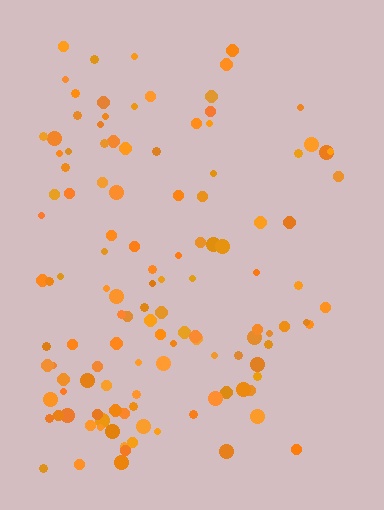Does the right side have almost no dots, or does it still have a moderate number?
Still a moderate number, just noticeably fewer than the left.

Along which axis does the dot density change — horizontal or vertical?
Horizontal.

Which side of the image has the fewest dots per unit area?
The right.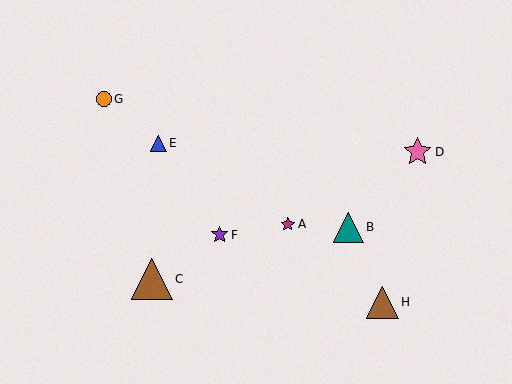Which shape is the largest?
The brown triangle (labeled C) is the largest.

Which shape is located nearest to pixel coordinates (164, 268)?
The brown triangle (labeled C) at (152, 279) is nearest to that location.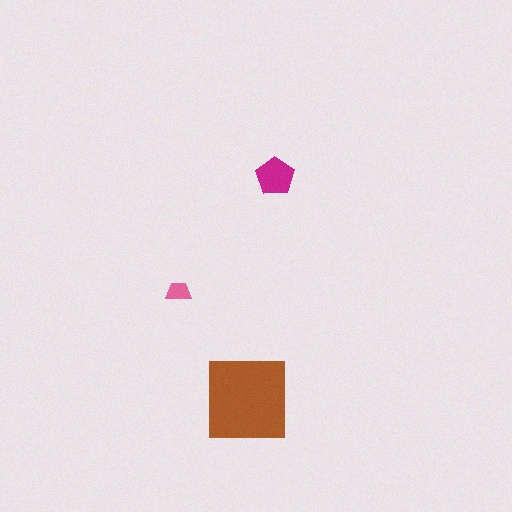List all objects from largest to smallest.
The brown square, the magenta pentagon, the pink trapezoid.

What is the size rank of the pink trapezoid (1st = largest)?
3rd.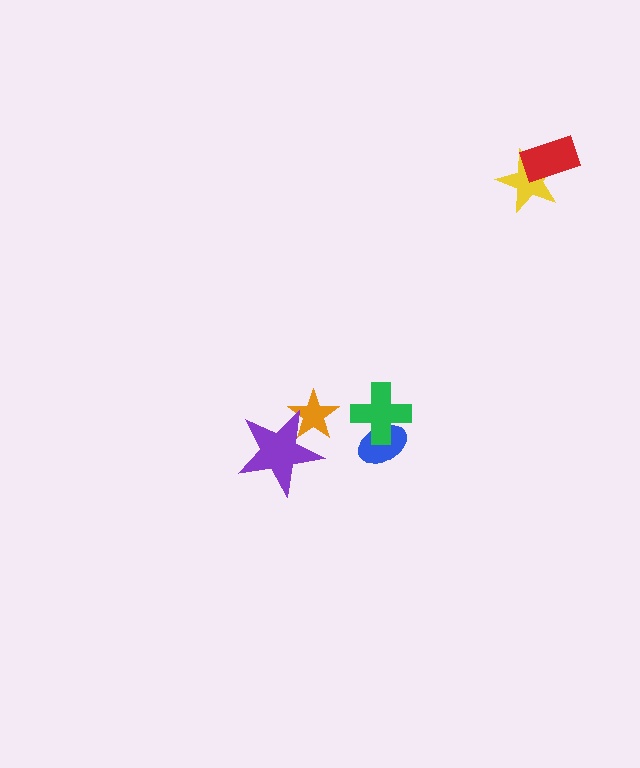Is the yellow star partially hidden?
Yes, it is partially covered by another shape.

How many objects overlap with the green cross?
1 object overlaps with the green cross.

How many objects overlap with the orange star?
1 object overlaps with the orange star.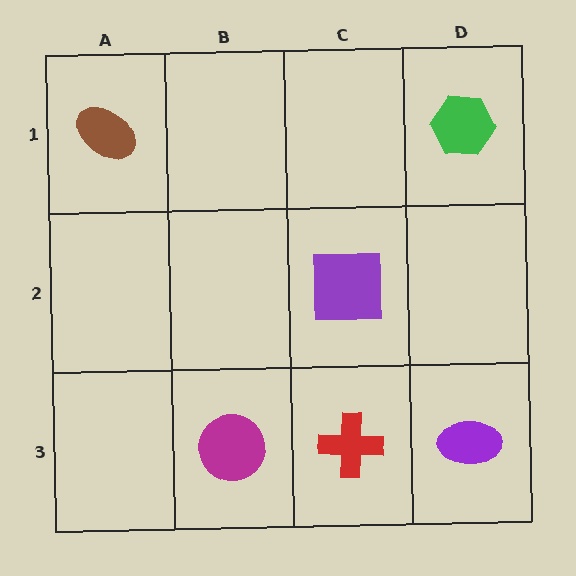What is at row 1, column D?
A green hexagon.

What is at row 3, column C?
A red cross.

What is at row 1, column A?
A brown ellipse.